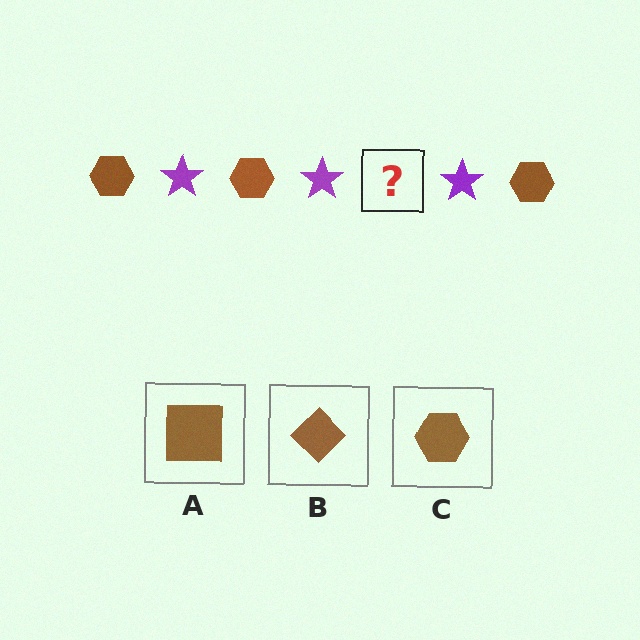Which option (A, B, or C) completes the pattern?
C.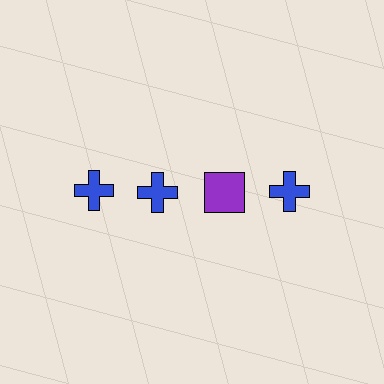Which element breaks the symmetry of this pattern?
The purple square in the top row, center column breaks the symmetry. All other shapes are blue crosses.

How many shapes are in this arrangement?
There are 4 shapes arranged in a grid pattern.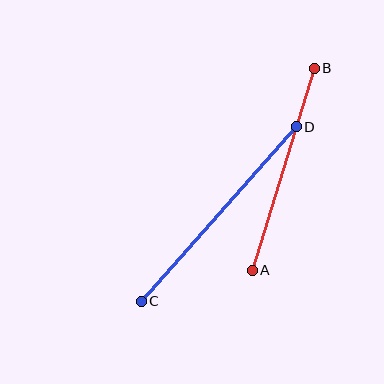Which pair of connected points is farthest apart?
Points C and D are farthest apart.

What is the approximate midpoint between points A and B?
The midpoint is at approximately (283, 169) pixels.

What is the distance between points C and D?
The distance is approximately 234 pixels.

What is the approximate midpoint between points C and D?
The midpoint is at approximately (219, 214) pixels.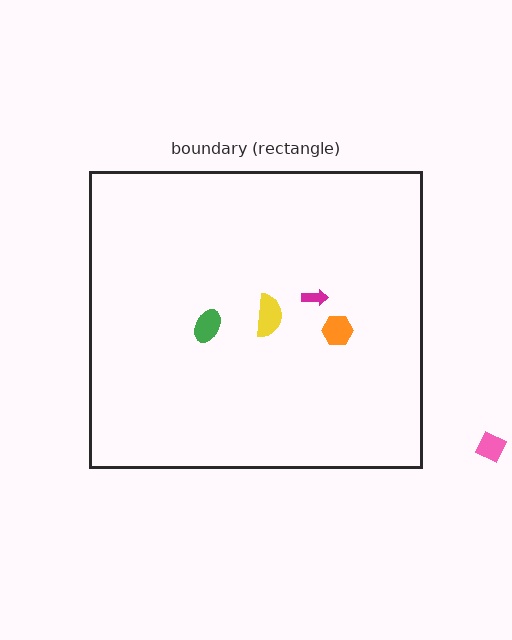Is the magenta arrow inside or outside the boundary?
Inside.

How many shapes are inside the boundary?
4 inside, 1 outside.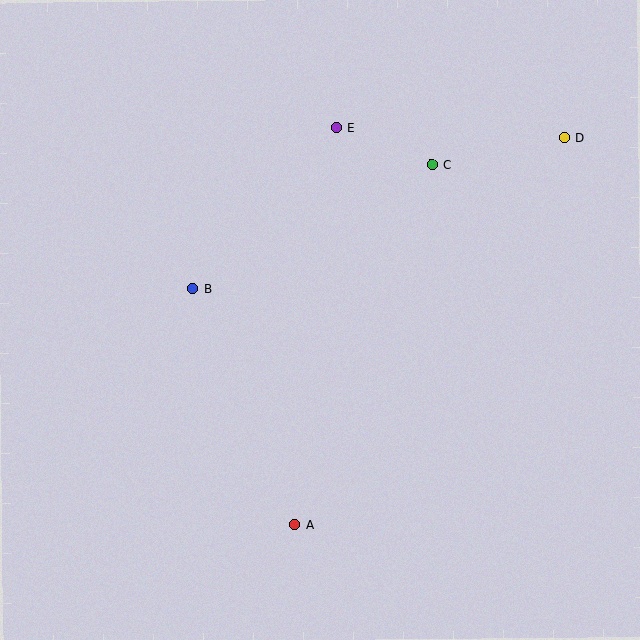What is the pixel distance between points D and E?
The distance between D and E is 228 pixels.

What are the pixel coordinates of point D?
Point D is at (565, 137).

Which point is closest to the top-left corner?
Point B is closest to the top-left corner.